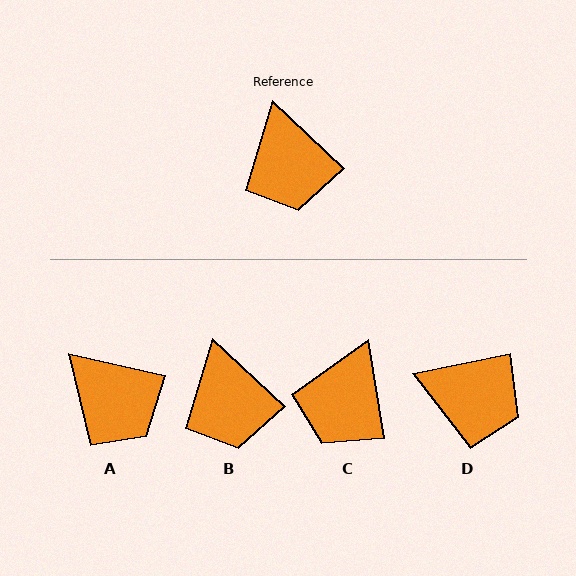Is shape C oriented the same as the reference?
No, it is off by about 38 degrees.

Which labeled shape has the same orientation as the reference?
B.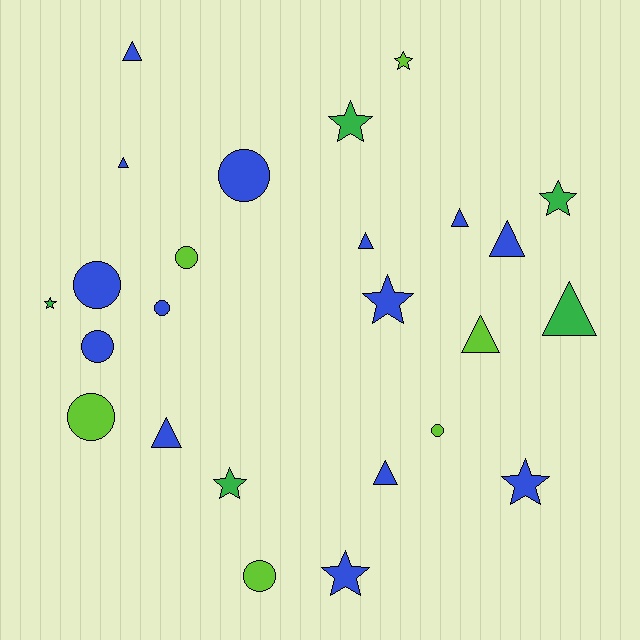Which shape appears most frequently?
Triangle, with 9 objects.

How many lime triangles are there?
There is 1 lime triangle.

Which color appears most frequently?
Blue, with 14 objects.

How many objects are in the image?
There are 25 objects.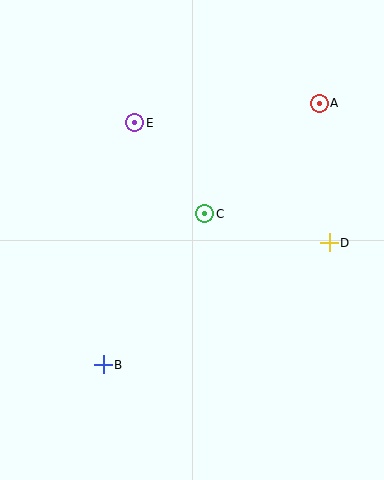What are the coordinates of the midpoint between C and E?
The midpoint between C and E is at (170, 168).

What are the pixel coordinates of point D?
Point D is at (329, 243).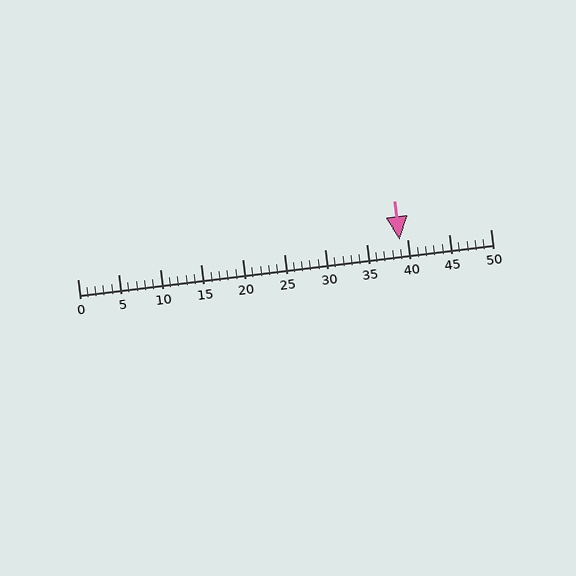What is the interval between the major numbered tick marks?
The major tick marks are spaced 5 units apart.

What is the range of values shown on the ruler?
The ruler shows values from 0 to 50.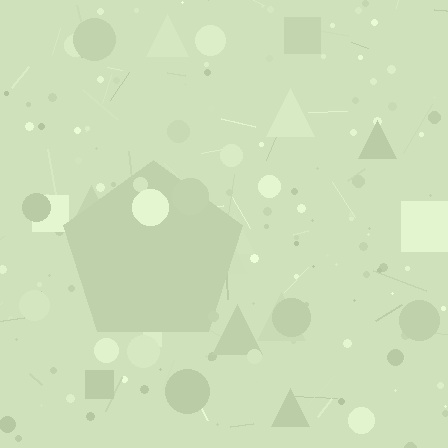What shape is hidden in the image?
A pentagon is hidden in the image.